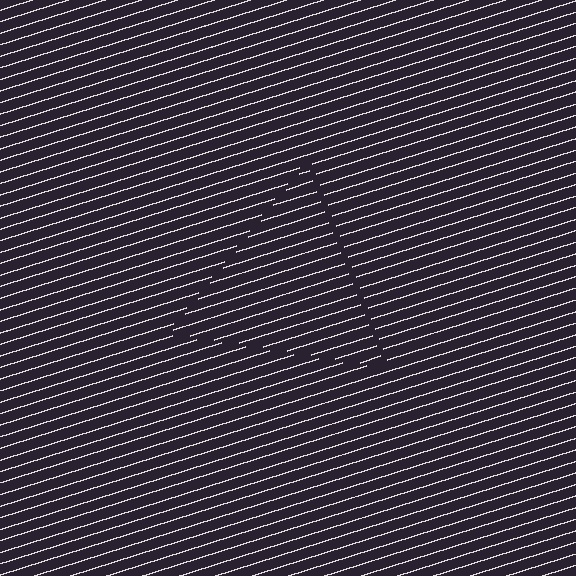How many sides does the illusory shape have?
3 sides — the line-ends trace a triangle.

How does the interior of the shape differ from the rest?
The interior of the shape contains the same grating, shifted by half a period — the contour is defined by the phase discontinuity where line-ends from the inner and outer gratings abut.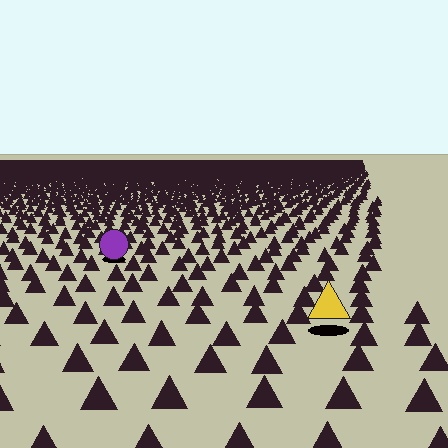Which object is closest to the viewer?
The yellow triangle is closest. The texture marks near it are larger and more spread out.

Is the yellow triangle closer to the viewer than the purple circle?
Yes. The yellow triangle is closer — you can tell from the texture gradient: the ground texture is coarser near it.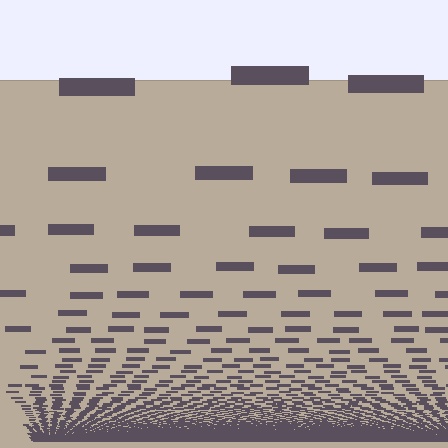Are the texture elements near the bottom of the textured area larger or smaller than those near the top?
Smaller. The gradient is inverted — elements near the bottom are smaller and denser.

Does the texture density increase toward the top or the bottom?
Density increases toward the bottom.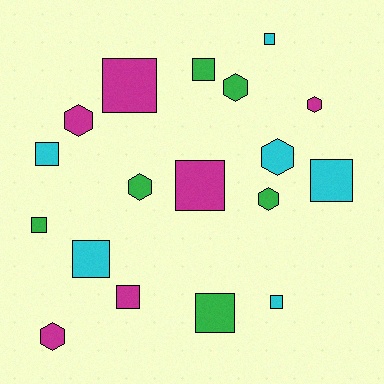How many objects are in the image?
There are 18 objects.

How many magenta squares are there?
There are 3 magenta squares.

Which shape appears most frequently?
Square, with 11 objects.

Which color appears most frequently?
Green, with 6 objects.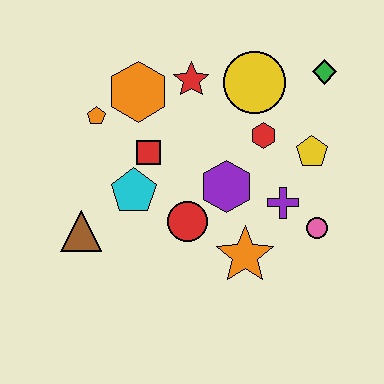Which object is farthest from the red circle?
The green diamond is farthest from the red circle.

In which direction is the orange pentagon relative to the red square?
The orange pentagon is to the left of the red square.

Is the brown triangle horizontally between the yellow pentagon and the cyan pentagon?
No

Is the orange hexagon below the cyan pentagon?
No